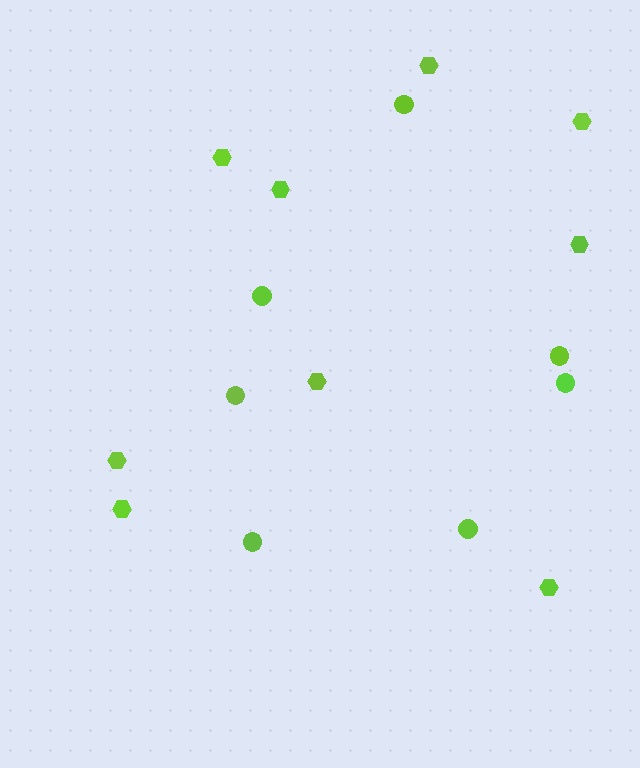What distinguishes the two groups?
There are 2 groups: one group of hexagons (9) and one group of circles (7).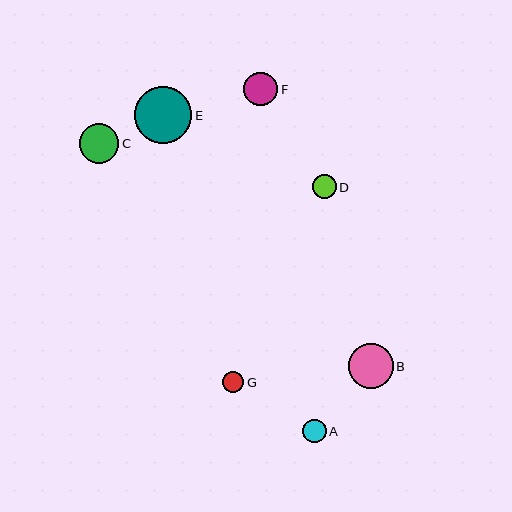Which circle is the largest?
Circle E is the largest with a size of approximately 57 pixels.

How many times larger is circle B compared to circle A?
Circle B is approximately 1.9 times the size of circle A.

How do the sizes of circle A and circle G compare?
Circle A and circle G are approximately the same size.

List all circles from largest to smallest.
From largest to smallest: E, B, C, F, D, A, G.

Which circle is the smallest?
Circle G is the smallest with a size of approximately 21 pixels.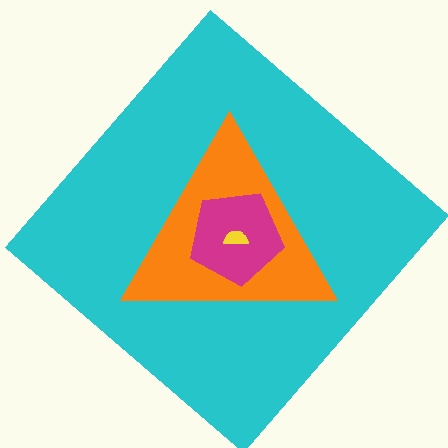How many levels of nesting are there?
4.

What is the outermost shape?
The cyan diamond.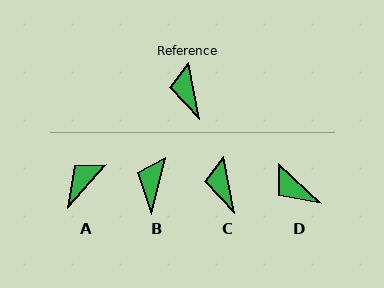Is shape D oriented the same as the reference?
No, it is off by about 36 degrees.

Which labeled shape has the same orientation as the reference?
C.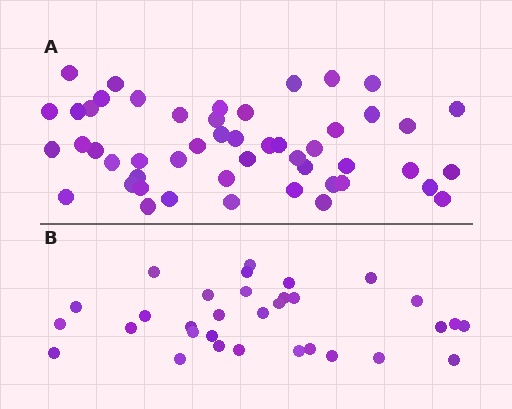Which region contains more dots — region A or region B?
Region A (the top region) has more dots.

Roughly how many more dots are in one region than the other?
Region A has approximately 20 more dots than region B.